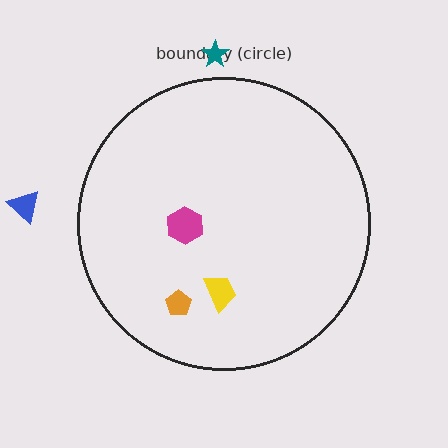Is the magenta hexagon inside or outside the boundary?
Inside.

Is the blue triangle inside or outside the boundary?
Outside.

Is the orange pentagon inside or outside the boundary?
Inside.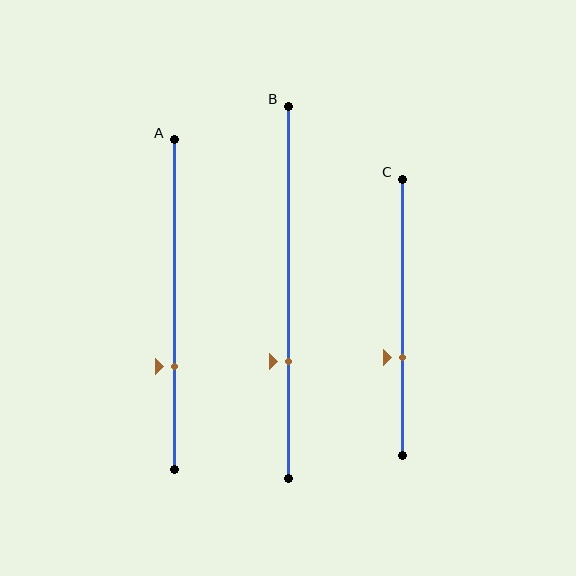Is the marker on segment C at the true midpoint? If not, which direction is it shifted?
No, the marker on segment C is shifted downward by about 15% of the segment length.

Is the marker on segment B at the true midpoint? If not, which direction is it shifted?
No, the marker on segment B is shifted downward by about 18% of the segment length.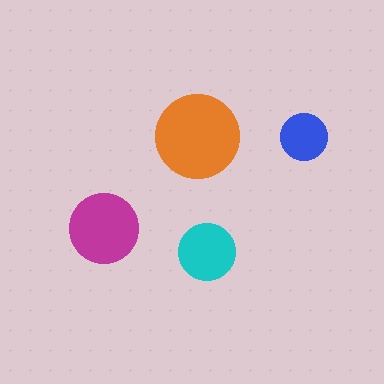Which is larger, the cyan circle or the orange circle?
The orange one.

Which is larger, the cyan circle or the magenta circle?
The magenta one.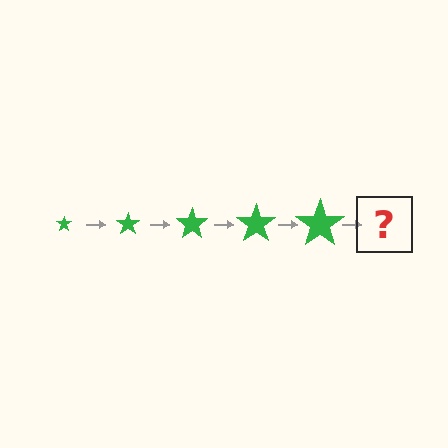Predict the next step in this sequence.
The next step is a green star, larger than the previous one.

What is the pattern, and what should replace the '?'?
The pattern is that the star gets progressively larger each step. The '?' should be a green star, larger than the previous one.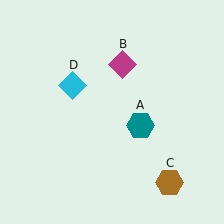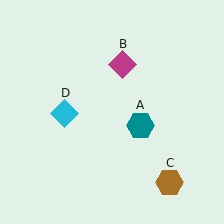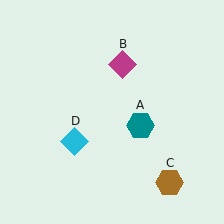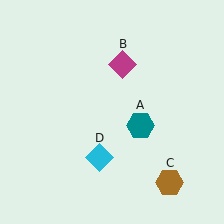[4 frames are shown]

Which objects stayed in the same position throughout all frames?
Teal hexagon (object A) and magenta diamond (object B) and brown hexagon (object C) remained stationary.